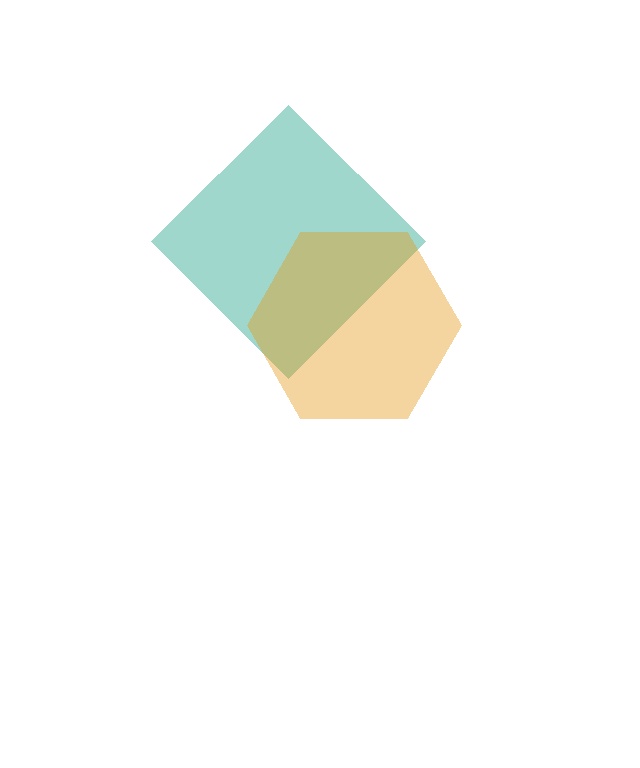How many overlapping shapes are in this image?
There are 2 overlapping shapes in the image.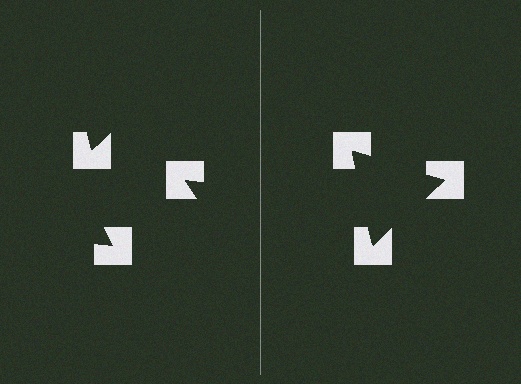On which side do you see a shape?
An illusory triangle appears on the right side. On the left side the wedge cuts are rotated, so no coherent shape forms.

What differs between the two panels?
The notched squares are positioned identically on both sides; only the wedge orientations differ. On the right they align to a triangle; on the left they are misaligned.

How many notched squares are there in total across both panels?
6 — 3 on each side.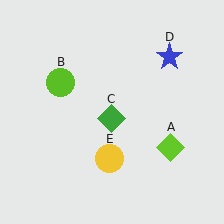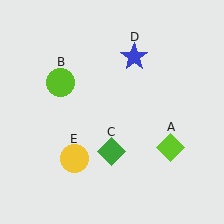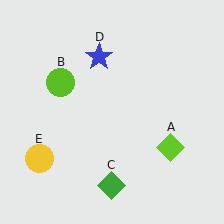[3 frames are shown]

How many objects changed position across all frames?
3 objects changed position: green diamond (object C), blue star (object D), yellow circle (object E).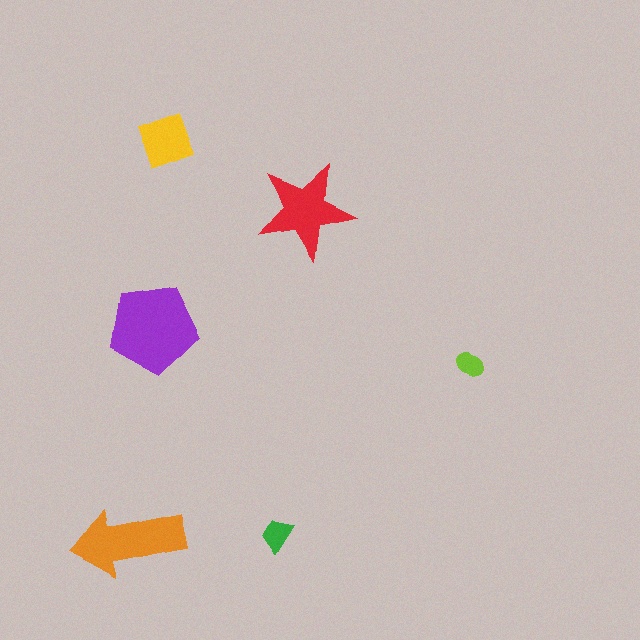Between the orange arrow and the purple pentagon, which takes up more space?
The purple pentagon.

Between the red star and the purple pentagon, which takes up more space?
The purple pentagon.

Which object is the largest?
The purple pentagon.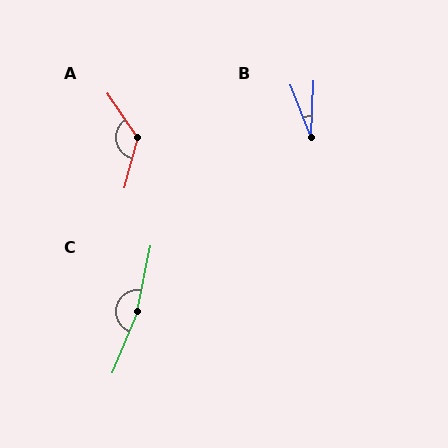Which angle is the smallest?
B, at approximately 25 degrees.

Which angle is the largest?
C, at approximately 169 degrees.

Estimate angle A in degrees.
Approximately 130 degrees.